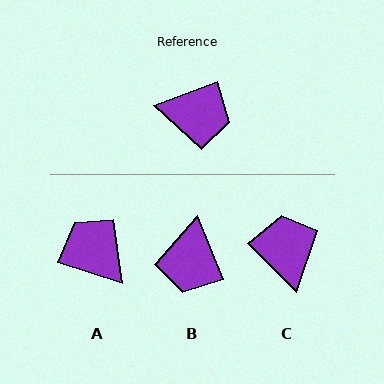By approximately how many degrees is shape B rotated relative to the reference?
Approximately 89 degrees clockwise.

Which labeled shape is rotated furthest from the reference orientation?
A, about 141 degrees away.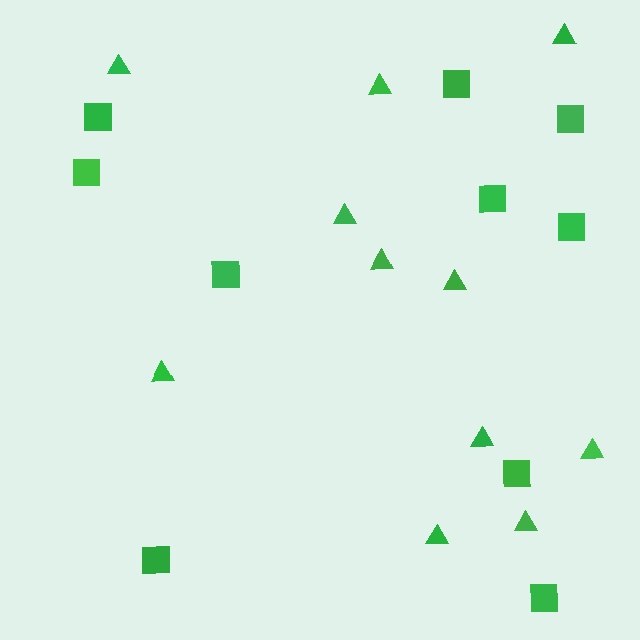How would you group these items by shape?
There are 2 groups: one group of squares (10) and one group of triangles (11).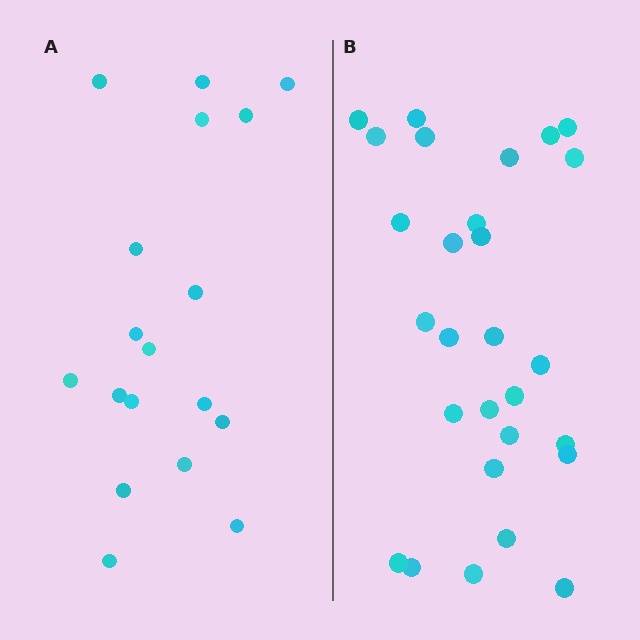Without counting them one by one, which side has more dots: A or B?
Region B (the right region) has more dots.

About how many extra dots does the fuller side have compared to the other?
Region B has roughly 10 or so more dots than region A.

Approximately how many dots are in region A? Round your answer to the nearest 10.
About 20 dots. (The exact count is 18, which rounds to 20.)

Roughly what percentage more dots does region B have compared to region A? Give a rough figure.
About 55% more.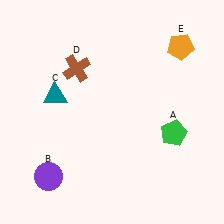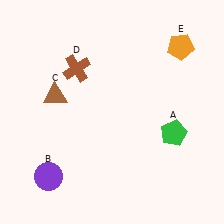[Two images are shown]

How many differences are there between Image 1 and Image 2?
There is 1 difference between the two images.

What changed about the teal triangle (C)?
In Image 1, C is teal. In Image 2, it changed to brown.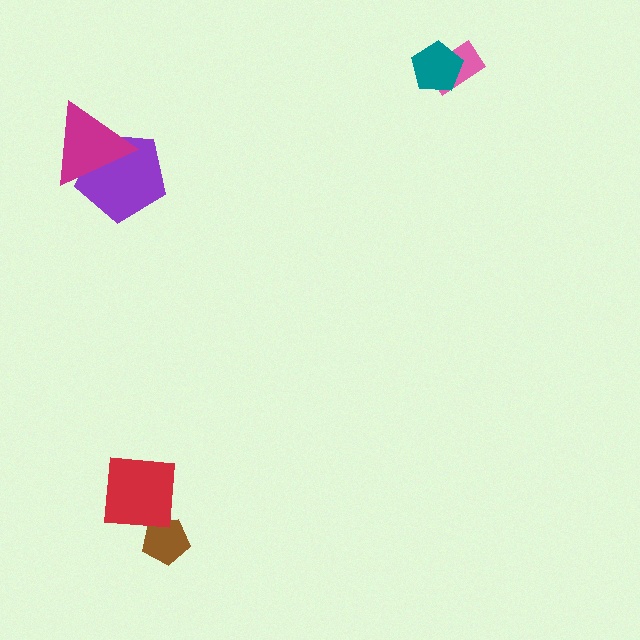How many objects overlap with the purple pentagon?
1 object overlaps with the purple pentagon.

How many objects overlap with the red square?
1 object overlaps with the red square.